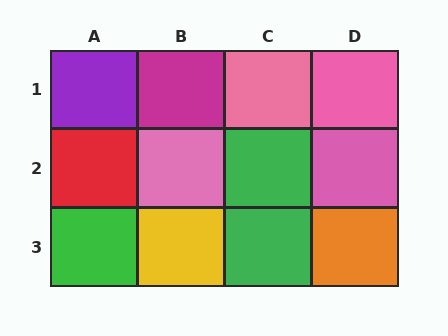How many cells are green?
3 cells are green.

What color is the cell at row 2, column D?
Pink.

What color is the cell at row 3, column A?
Green.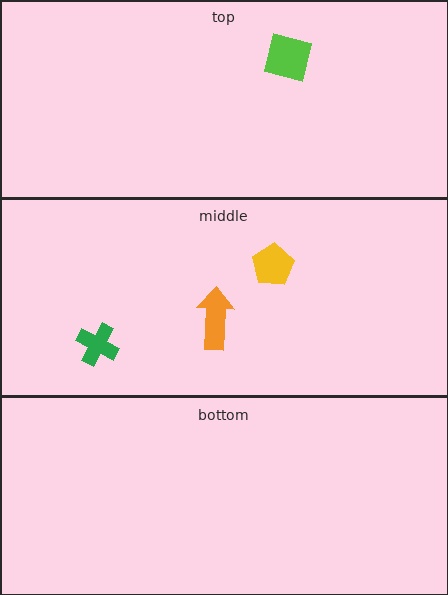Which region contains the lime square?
The top region.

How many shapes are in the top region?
1.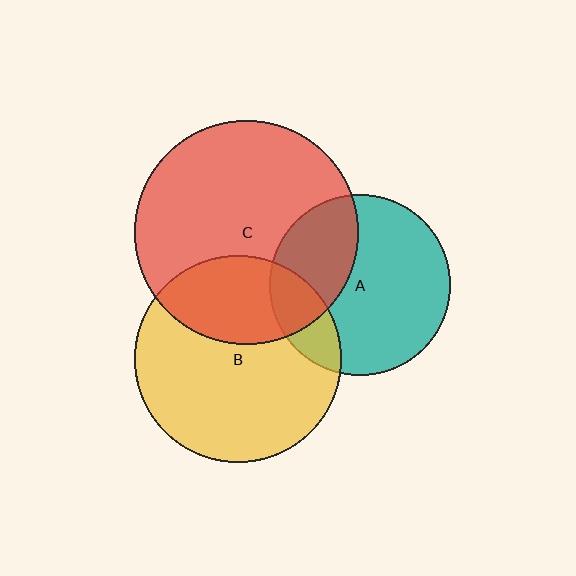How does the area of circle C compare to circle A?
Approximately 1.5 times.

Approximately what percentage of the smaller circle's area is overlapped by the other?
Approximately 35%.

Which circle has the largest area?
Circle C (red).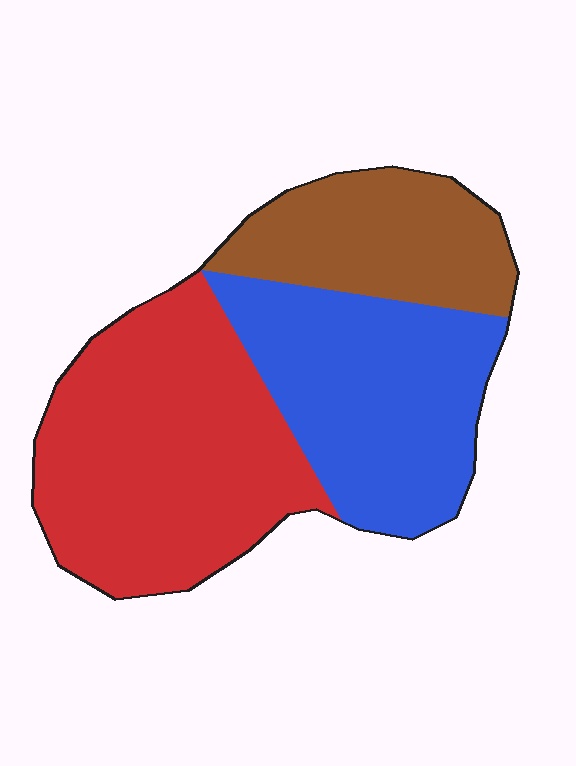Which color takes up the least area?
Brown, at roughly 20%.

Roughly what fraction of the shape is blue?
Blue takes up about one third (1/3) of the shape.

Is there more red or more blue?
Red.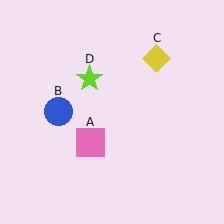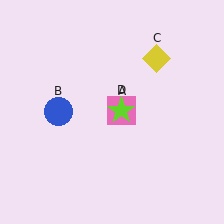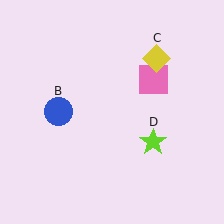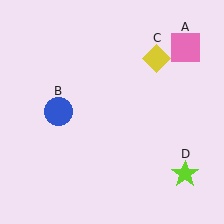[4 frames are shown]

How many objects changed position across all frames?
2 objects changed position: pink square (object A), lime star (object D).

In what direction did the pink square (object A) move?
The pink square (object A) moved up and to the right.